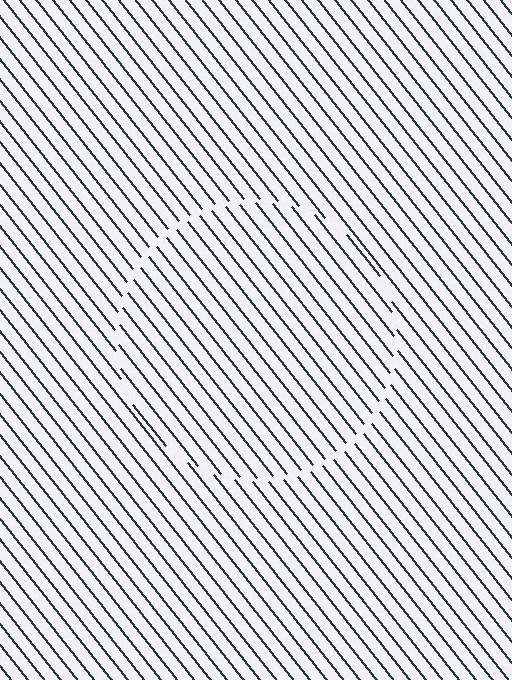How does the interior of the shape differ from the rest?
The interior of the shape contains the same grating, shifted by half a period — the contour is defined by the phase discontinuity where line-ends from the inner and outer gratings abut.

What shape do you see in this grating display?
An illusory circle. The interior of the shape contains the same grating, shifted by half a period — the contour is defined by the phase discontinuity where line-ends from the inner and outer gratings abut.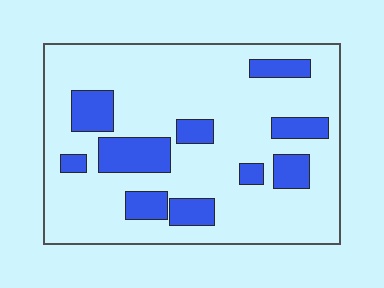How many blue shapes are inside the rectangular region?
10.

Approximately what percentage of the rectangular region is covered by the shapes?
Approximately 20%.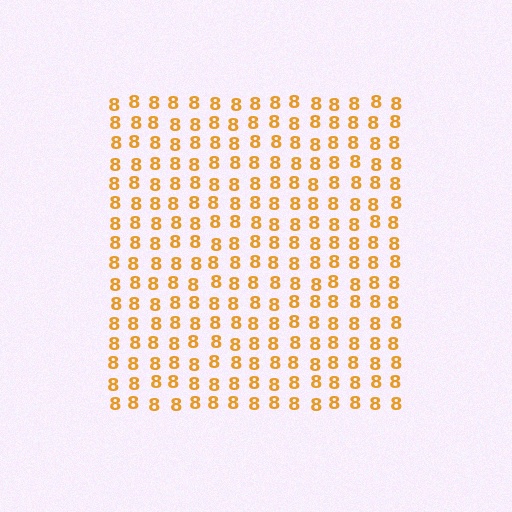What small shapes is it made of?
It is made of small digit 8's.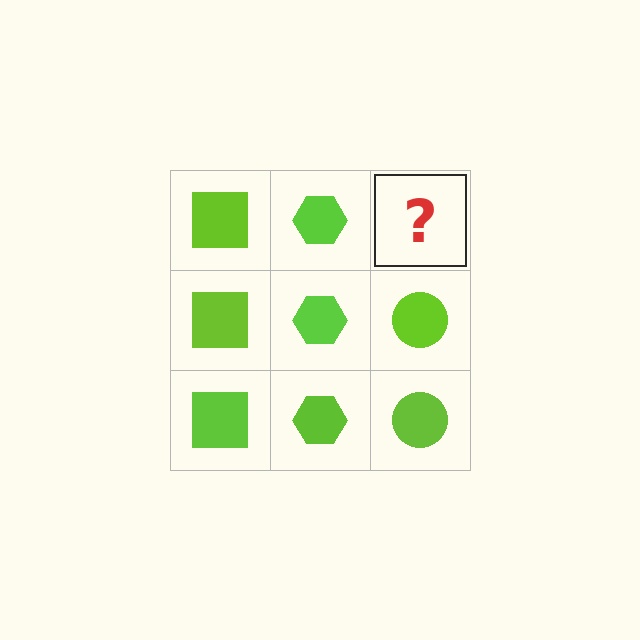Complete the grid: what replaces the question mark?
The question mark should be replaced with a lime circle.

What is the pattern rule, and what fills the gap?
The rule is that each column has a consistent shape. The gap should be filled with a lime circle.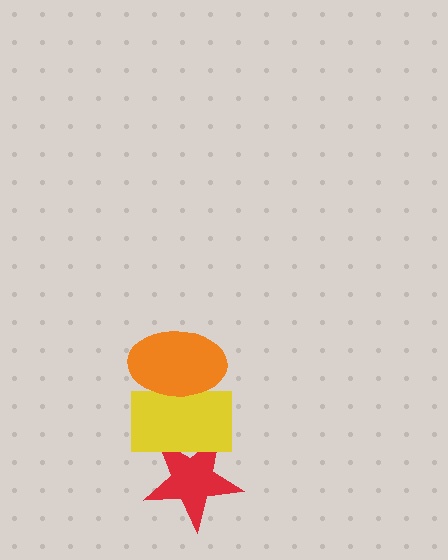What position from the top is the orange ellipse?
The orange ellipse is 1st from the top.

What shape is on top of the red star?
The yellow rectangle is on top of the red star.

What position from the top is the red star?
The red star is 3rd from the top.